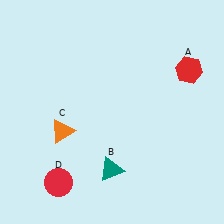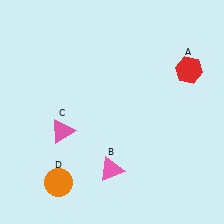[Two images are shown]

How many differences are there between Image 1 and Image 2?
There are 3 differences between the two images.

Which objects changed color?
B changed from teal to pink. C changed from orange to pink. D changed from red to orange.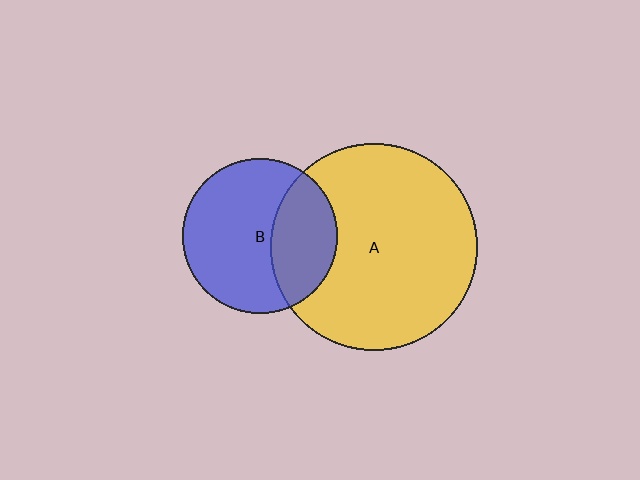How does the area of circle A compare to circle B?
Approximately 1.8 times.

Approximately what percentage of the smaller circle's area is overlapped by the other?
Approximately 35%.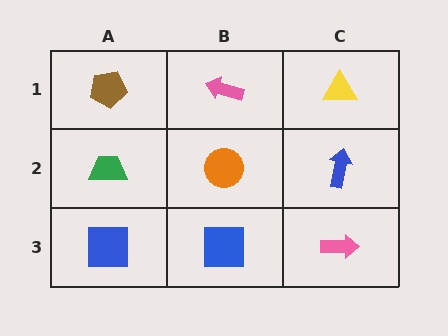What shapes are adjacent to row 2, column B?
A pink arrow (row 1, column B), a blue square (row 3, column B), a green trapezoid (row 2, column A), a blue arrow (row 2, column C).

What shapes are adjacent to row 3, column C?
A blue arrow (row 2, column C), a blue square (row 3, column B).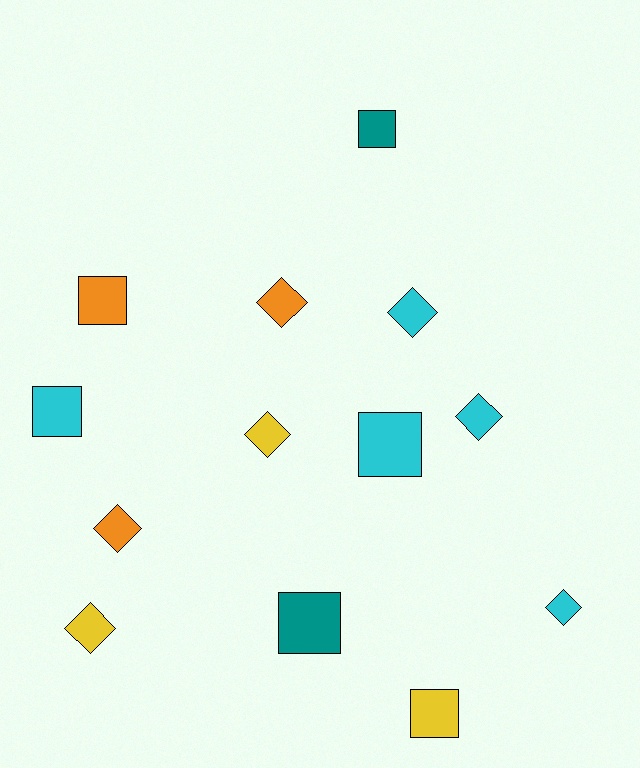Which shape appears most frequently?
Diamond, with 7 objects.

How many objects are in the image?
There are 13 objects.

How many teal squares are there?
There are 2 teal squares.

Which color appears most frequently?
Cyan, with 5 objects.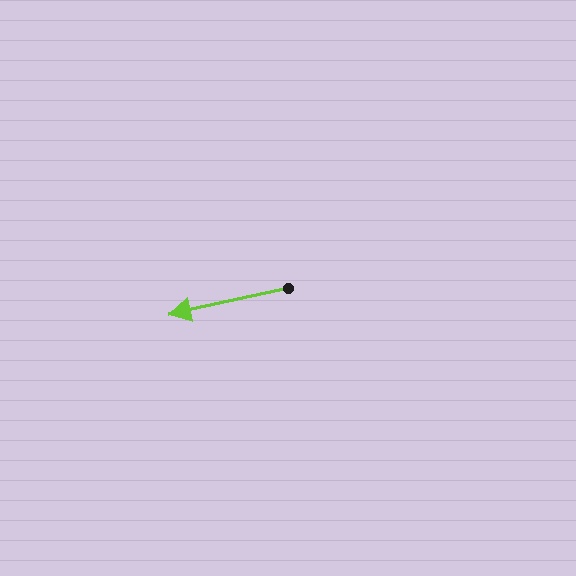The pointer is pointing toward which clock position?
Roughly 9 o'clock.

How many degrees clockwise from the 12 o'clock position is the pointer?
Approximately 257 degrees.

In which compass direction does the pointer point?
West.